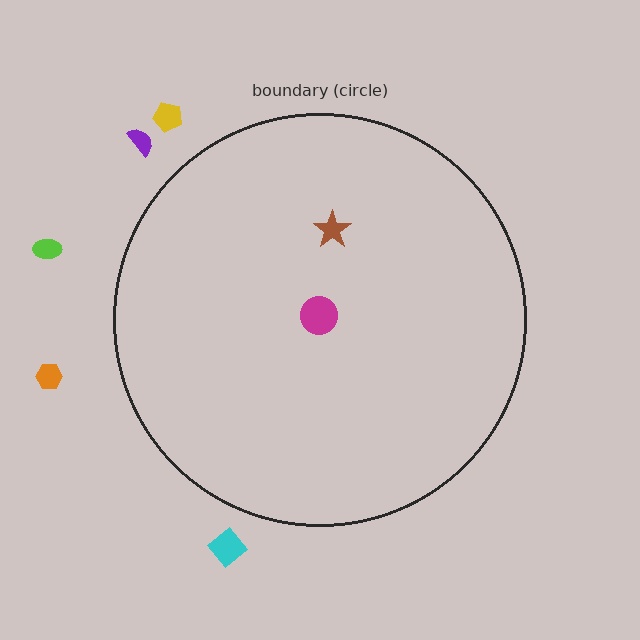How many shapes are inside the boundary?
2 inside, 5 outside.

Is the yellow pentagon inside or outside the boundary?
Outside.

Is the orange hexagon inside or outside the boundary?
Outside.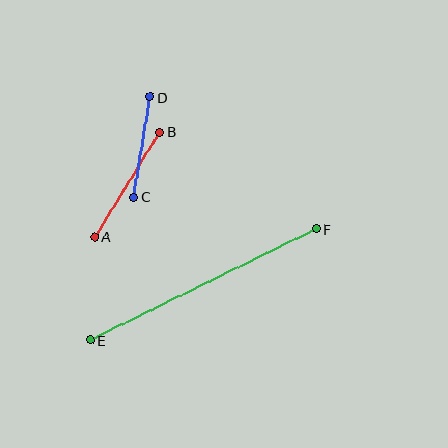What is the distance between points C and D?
The distance is approximately 101 pixels.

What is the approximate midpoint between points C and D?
The midpoint is at approximately (142, 147) pixels.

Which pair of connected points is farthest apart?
Points E and F are farthest apart.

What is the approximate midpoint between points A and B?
The midpoint is at approximately (127, 184) pixels.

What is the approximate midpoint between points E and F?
The midpoint is at approximately (203, 284) pixels.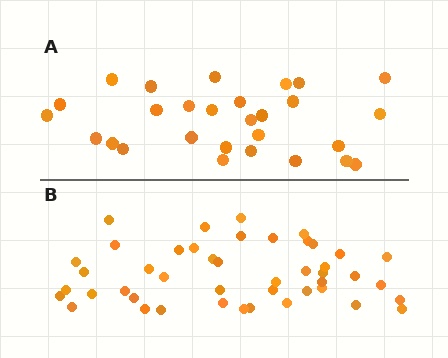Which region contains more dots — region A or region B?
Region B (the bottom region) has more dots.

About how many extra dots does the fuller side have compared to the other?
Region B has approximately 15 more dots than region A.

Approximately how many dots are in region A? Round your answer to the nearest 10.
About 30 dots. (The exact count is 28, which rounds to 30.)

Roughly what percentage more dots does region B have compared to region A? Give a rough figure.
About 60% more.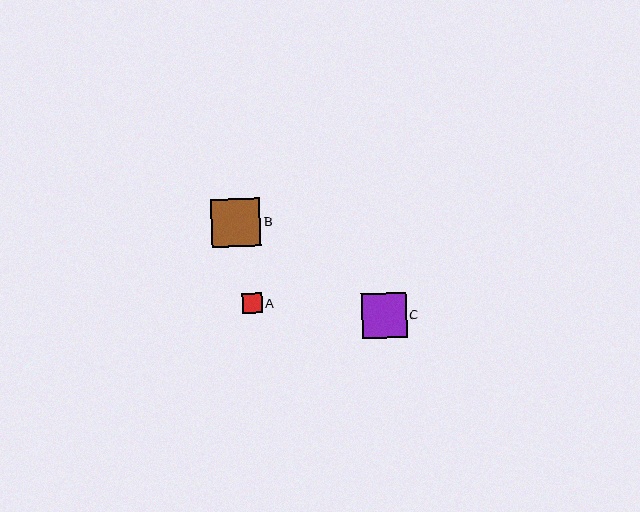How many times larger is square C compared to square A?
Square C is approximately 2.3 times the size of square A.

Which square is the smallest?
Square A is the smallest with a size of approximately 20 pixels.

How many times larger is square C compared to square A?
Square C is approximately 2.3 times the size of square A.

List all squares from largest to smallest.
From largest to smallest: B, C, A.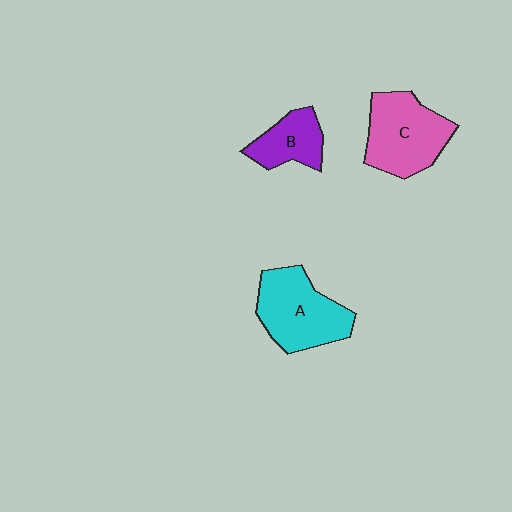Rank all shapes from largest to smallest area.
From largest to smallest: A (cyan), C (pink), B (purple).